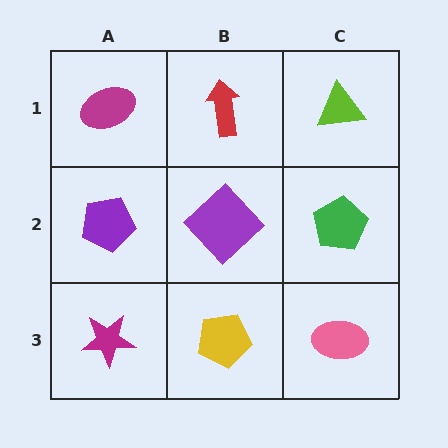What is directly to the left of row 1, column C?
A red arrow.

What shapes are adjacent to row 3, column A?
A purple pentagon (row 2, column A), a yellow pentagon (row 3, column B).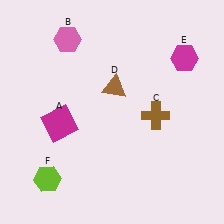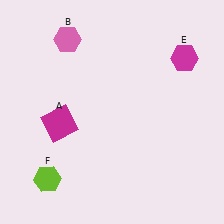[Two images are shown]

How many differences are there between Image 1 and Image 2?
There are 2 differences between the two images.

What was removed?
The brown triangle (D), the brown cross (C) were removed in Image 2.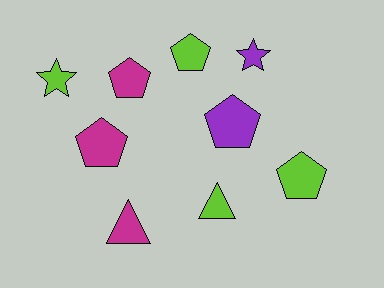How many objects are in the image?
There are 9 objects.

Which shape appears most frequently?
Pentagon, with 5 objects.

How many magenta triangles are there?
There is 1 magenta triangle.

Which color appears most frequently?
Lime, with 4 objects.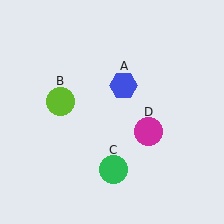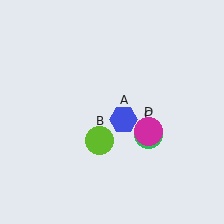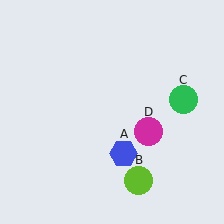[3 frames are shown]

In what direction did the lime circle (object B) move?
The lime circle (object B) moved down and to the right.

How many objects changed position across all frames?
3 objects changed position: blue hexagon (object A), lime circle (object B), green circle (object C).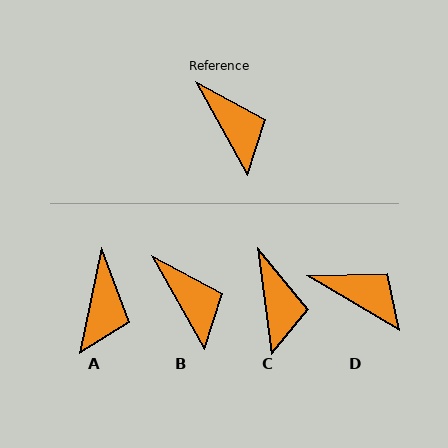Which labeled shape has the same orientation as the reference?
B.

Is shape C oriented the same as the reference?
No, it is off by about 21 degrees.